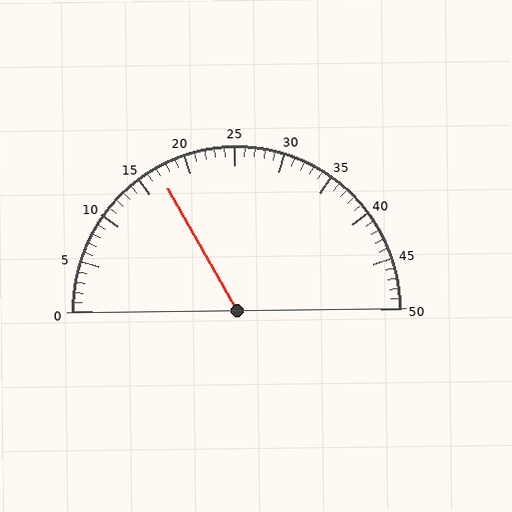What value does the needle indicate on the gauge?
The needle indicates approximately 17.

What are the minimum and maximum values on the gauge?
The gauge ranges from 0 to 50.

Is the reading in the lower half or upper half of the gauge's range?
The reading is in the lower half of the range (0 to 50).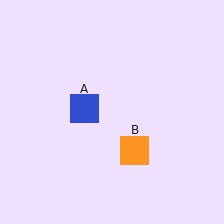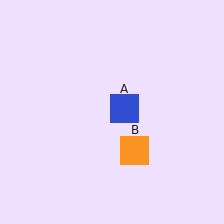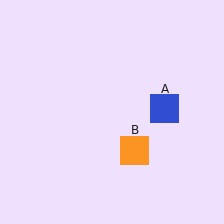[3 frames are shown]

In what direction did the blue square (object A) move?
The blue square (object A) moved right.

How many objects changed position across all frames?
1 object changed position: blue square (object A).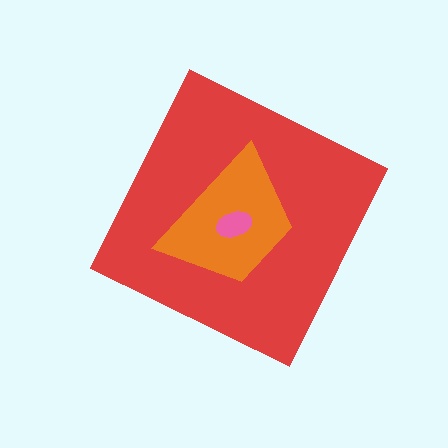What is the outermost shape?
The red diamond.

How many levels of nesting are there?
3.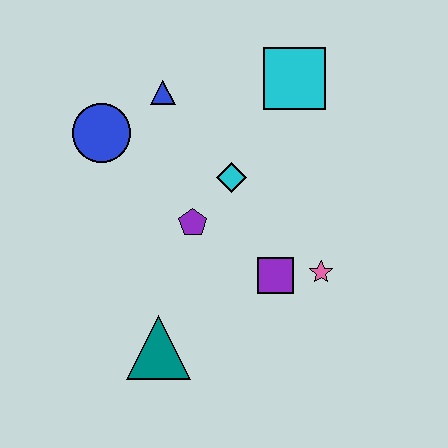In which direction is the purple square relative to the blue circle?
The purple square is to the right of the blue circle.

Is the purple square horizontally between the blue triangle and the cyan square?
Yes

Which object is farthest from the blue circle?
The pink star is farthest from the blue circle.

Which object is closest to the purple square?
The pink star is closest to the purple square.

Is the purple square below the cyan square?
Yes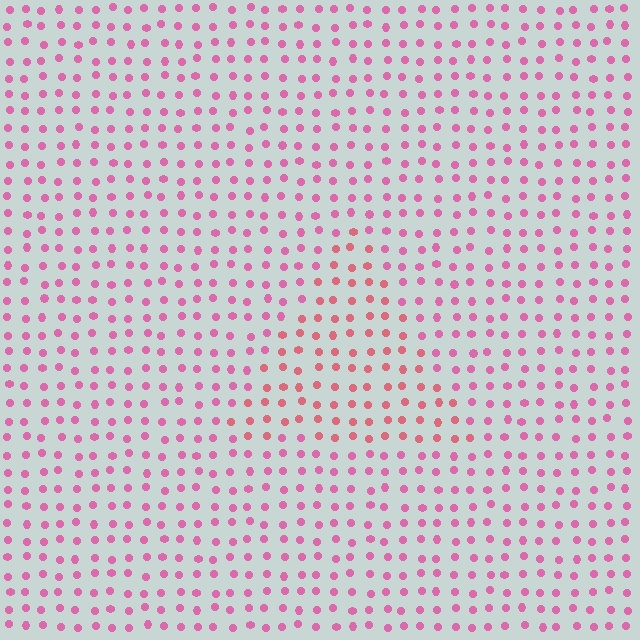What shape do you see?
I see a triangle.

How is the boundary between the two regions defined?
The boundary is defined purely by a slight shift in hue (about 25 degrees). Spacing, size, and orientation are identical on both sides.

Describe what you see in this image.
The image is filled with small pink elements in a uniform arrangement. A triangle-shaped region is visible where the elements are tinted to a slightly different hue, forming a subtle color boundary.